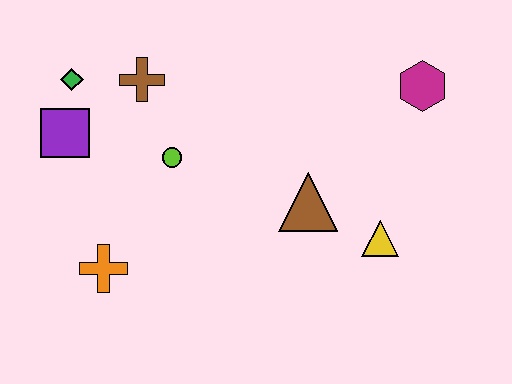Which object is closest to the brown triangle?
The yellow triangle is closest to the brown triangle.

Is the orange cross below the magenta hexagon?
Yes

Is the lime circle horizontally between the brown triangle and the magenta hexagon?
No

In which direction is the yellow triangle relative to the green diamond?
The yellow triangle is to the right of the green diamond.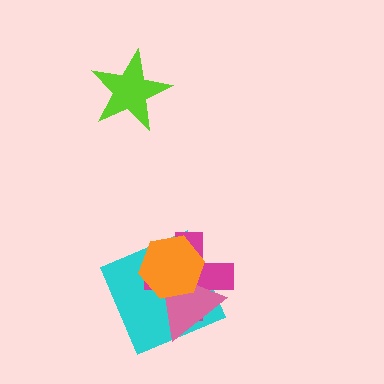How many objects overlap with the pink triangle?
3 objects overlap with the pink triangle.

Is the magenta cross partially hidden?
Yes, it is partially covered by another shape.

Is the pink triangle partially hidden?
Yes, it is partially covered by another shape.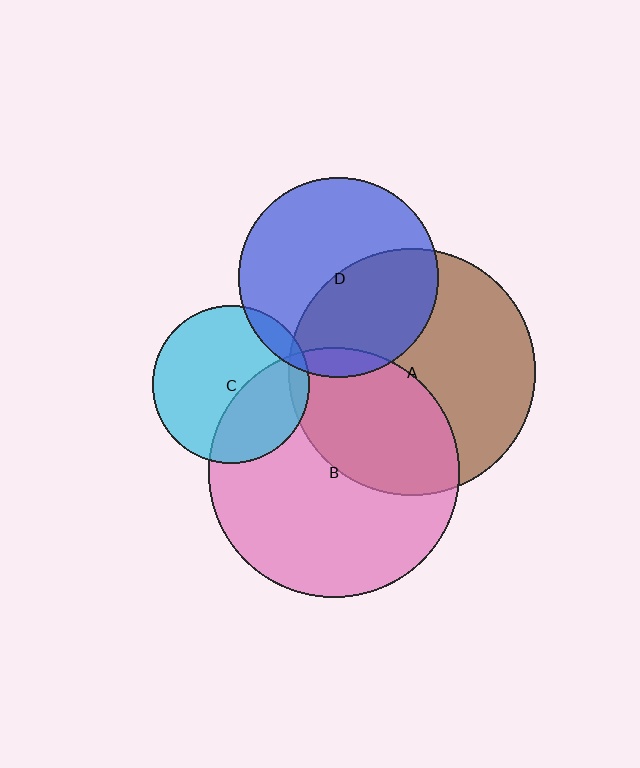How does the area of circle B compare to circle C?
Approximately 2.5 times.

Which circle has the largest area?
Circle B (pink).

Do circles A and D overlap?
Yes.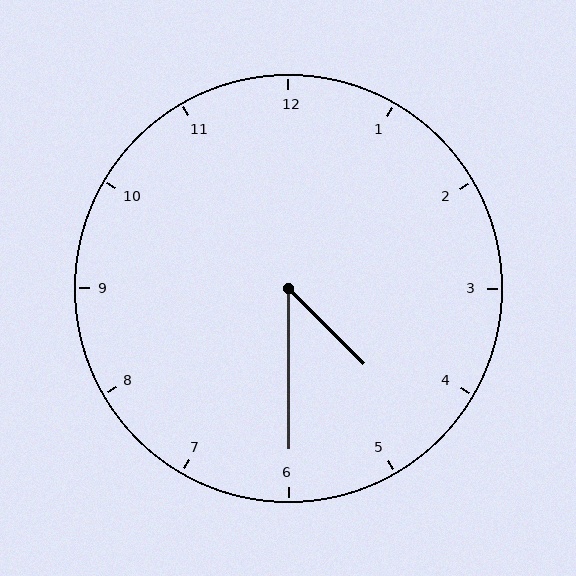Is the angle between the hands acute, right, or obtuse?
It is acute.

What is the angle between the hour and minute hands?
Approximately 45 degrees.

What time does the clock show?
4:30.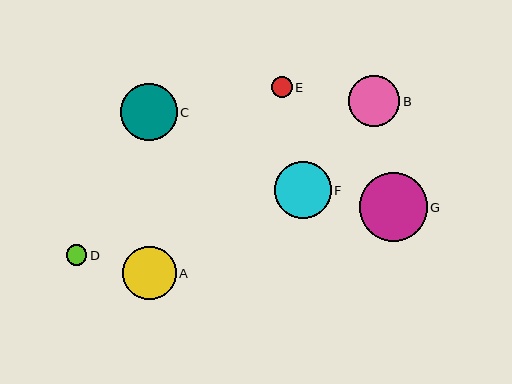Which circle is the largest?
Circle G is the largest with a size of approximately 68 pixels.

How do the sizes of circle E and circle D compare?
Circle E and circle D are approximately the same size.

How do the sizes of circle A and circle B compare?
Circle A and circle B are approximately the same size.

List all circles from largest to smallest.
From largest to smallest: G, C, F, A, B, E, D.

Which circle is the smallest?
Circle D is the smallest with a size of approximately 21 pixels.